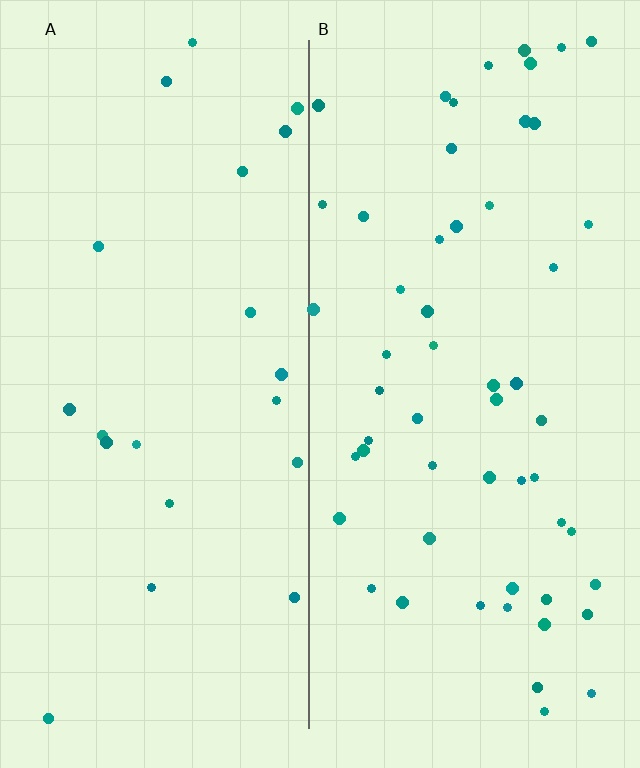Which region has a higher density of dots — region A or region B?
B (the right).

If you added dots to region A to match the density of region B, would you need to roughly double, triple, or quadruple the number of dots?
Approximately triple.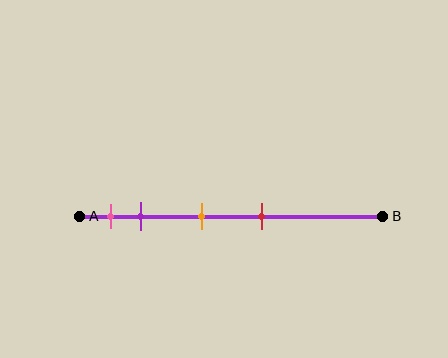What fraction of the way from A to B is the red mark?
The red mark is approximately 60% (0.6) of the way from A to B.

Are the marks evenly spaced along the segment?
No, the marks are not evenly spaced.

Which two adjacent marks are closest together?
The pink and purple marks are the closest adjacent pair.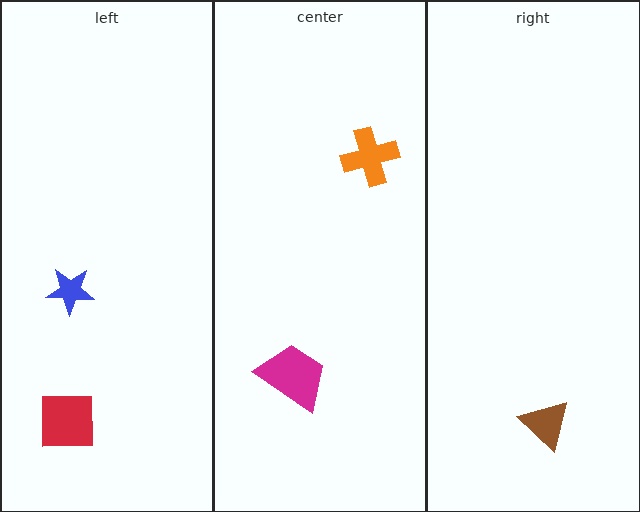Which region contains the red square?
The left region.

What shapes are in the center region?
The magenta trapezoid, the orange cross.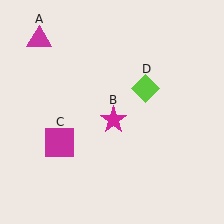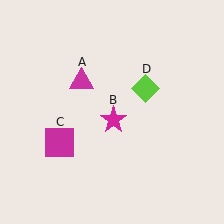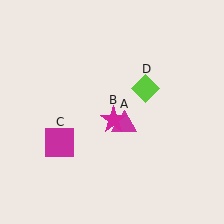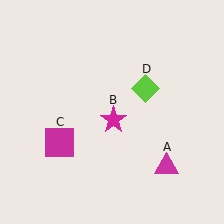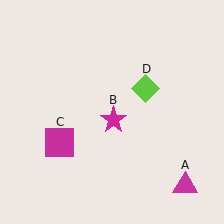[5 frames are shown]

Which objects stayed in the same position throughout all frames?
Magenta star (object B) and magenta square (object C) and lime diamond (object D) remained stationary.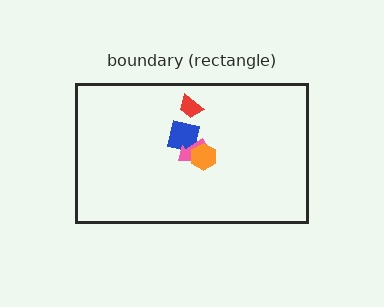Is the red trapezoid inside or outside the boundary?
Inside.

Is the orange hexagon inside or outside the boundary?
Inside.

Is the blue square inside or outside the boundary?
Inside.